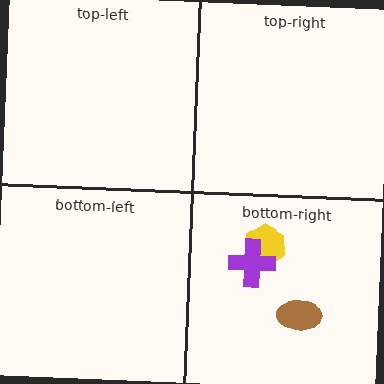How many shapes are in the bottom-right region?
3.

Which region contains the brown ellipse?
The bottom-right region.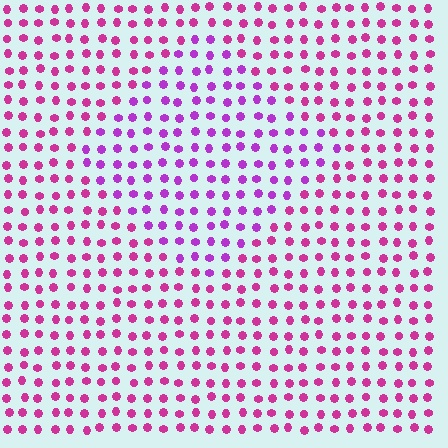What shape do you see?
I see a diamond.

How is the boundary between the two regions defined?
The boundary is defined purely by a slight shift in hue (about 30 degrees). Spacing, size, and orientation are identical on both sides.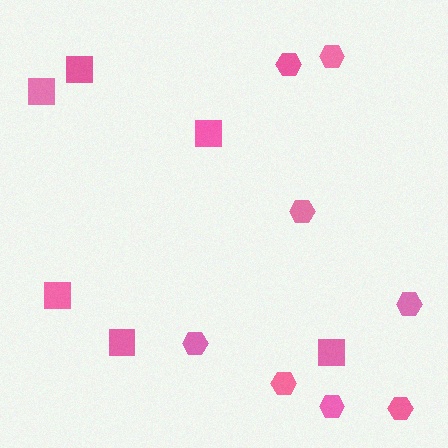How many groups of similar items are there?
There are 2 groups: one group of squares (6) and one group of hexagons (8).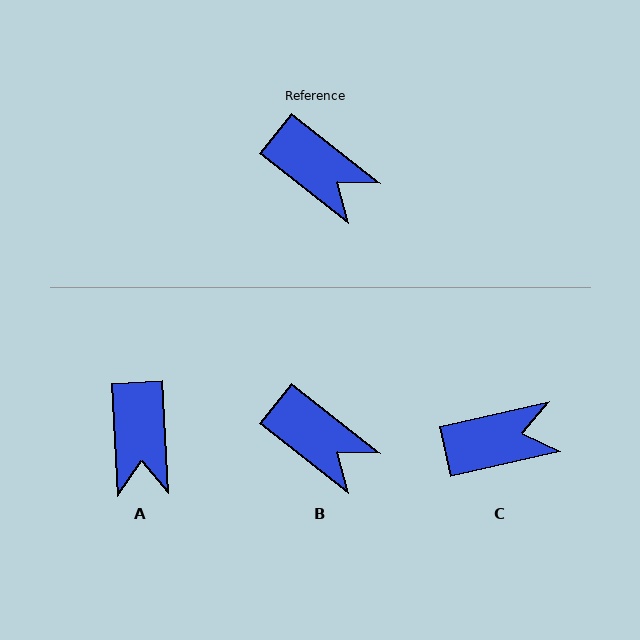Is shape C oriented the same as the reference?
No, it is off by about 51 degrees.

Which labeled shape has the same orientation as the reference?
B.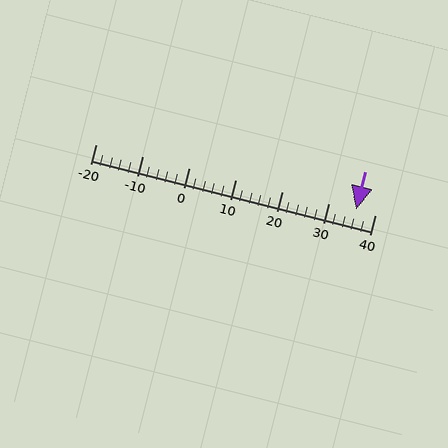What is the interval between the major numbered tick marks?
The major tick marks are spaced 10 units apart.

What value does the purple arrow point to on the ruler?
The purple arrow points to approximately 36.